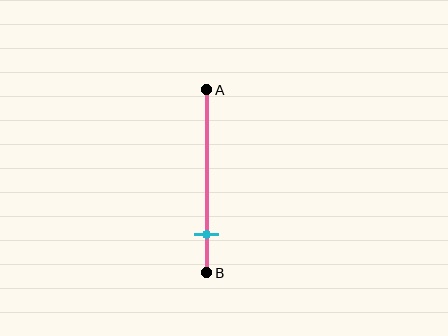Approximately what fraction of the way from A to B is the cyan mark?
The cyan mark is approximately 80% of the way from A to B.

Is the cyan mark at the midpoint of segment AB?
No, the mark is at about 80% from A, not at the 50% midpoint.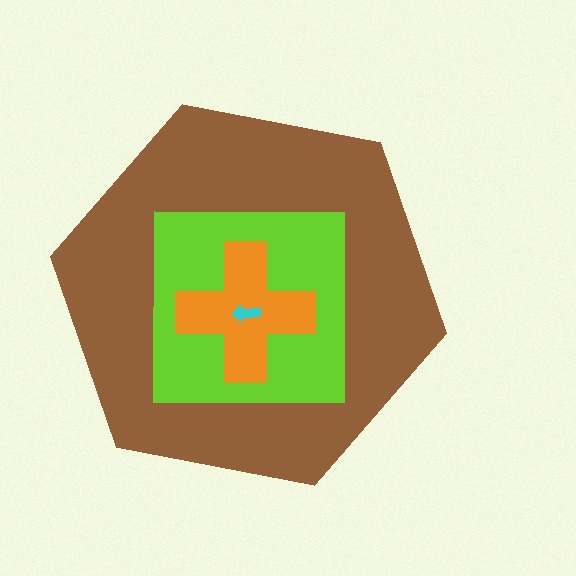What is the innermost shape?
The cyan arrow.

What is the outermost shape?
The brown hexagon.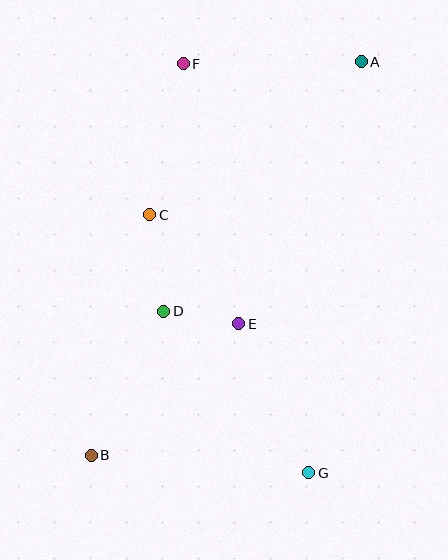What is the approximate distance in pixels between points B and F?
The distance between B and F is approximately 402 pixels.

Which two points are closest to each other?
Points D and E are closest to each other.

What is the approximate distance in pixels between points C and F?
The distance between C and F is approximately 154 pixels.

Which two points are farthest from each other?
Points A and B are farthest from each other.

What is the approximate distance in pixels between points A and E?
The distance between A and E is approximately 289 pixels.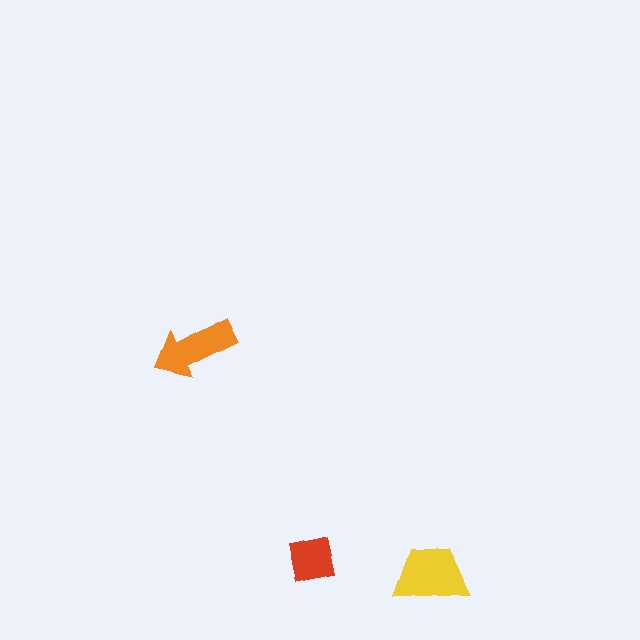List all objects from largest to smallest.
The yellow trapezoid, the orange arrow, the red square.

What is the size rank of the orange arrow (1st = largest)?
2nd.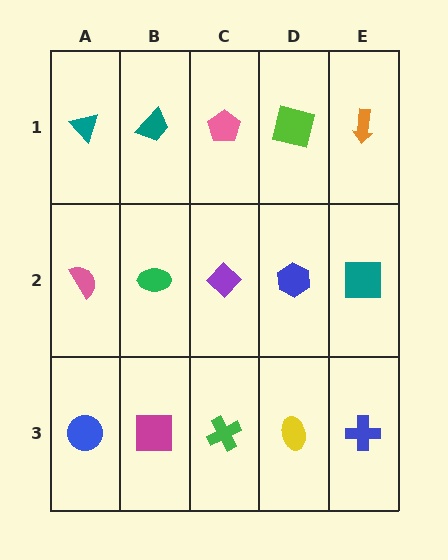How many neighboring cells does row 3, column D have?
3.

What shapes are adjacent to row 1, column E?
A teal square (row 2, column E), a lime square (row 1, column D).